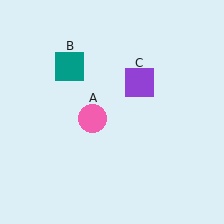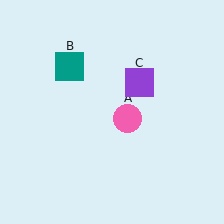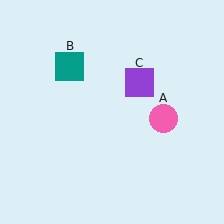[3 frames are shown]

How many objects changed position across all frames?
1 object changed position: pink circle (object A).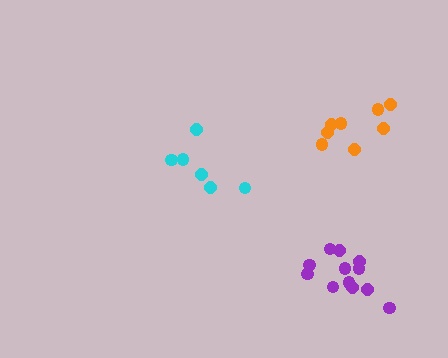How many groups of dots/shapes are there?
There are 3 groups.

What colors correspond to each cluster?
The clusters are colored: cyan, purple, orange.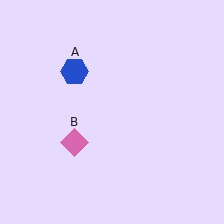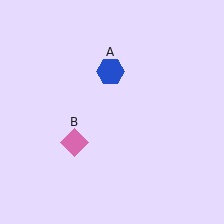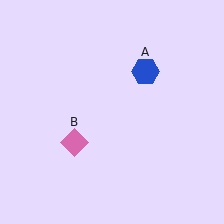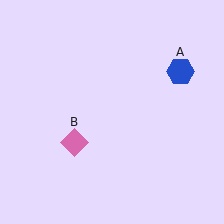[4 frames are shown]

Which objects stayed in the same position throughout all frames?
Pink diamond (object B) remained stationary.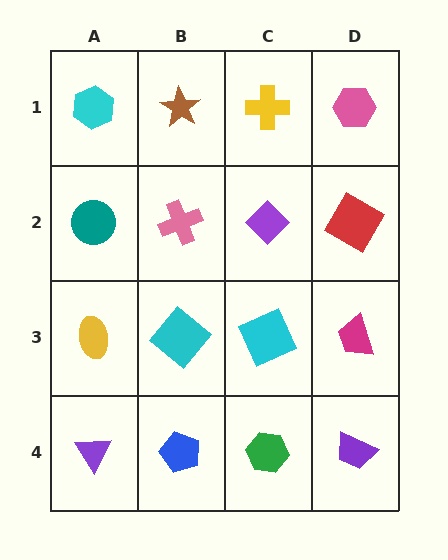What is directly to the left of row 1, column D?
A yellow cross.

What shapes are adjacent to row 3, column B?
A pink cross (row 2, column B), a blue pentagon (row 4, column B), a yellow ellipse (row 3, column A), a cyan square (row 3, column C).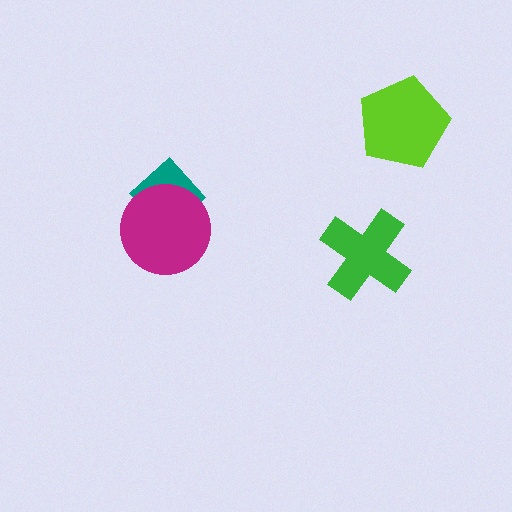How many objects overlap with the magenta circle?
1 object overlaps with the magenta circle.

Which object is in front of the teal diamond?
The magenta circle is in front of the teal diamond.